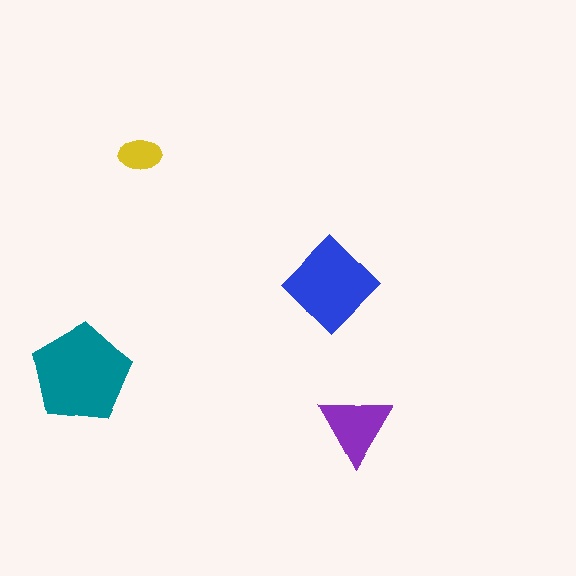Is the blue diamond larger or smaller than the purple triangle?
Larger.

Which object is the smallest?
The yellow ellipse.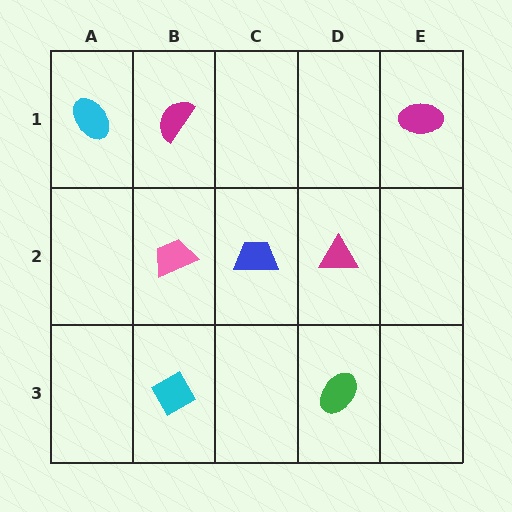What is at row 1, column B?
A magenta semicircle.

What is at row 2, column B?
A pink trapezoid.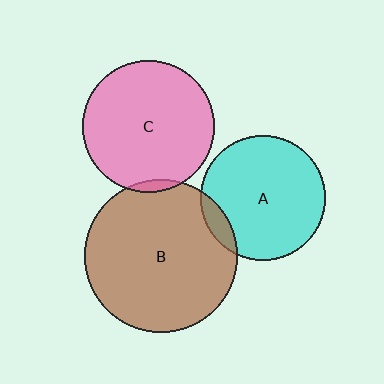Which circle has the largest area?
Circle B (brown).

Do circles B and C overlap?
Yes.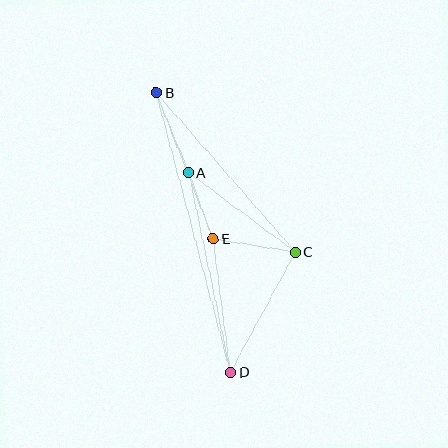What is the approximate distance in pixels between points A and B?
The distance between A and B is approximately 86 pixels.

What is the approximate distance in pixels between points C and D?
The distance between C and D is approximately 137 pixels.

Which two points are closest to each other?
Points A and E are closest to each other.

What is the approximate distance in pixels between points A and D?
The distance between A and D is approximately 204 pixels.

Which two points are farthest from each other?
Points B and D are farthest from each other.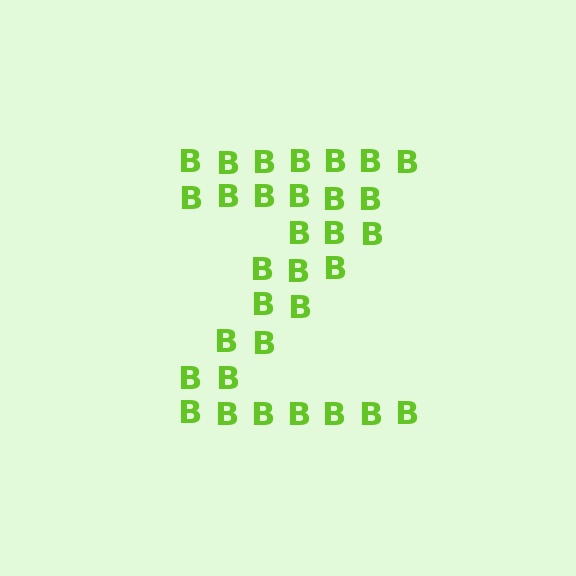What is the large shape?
The large shape is the letter Z.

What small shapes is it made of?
It is made of small letter B's.